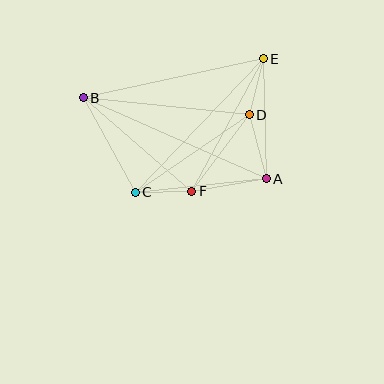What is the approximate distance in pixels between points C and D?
The distance between C and D is approximately 138 pixels.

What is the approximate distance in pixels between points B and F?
The distance between B and F is approximately 144 pixels.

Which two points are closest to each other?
Points C and F are closest to each other.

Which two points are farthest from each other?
Points A and B are farthest from each other.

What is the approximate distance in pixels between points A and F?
The distance between A and F is approximately 75 pixels.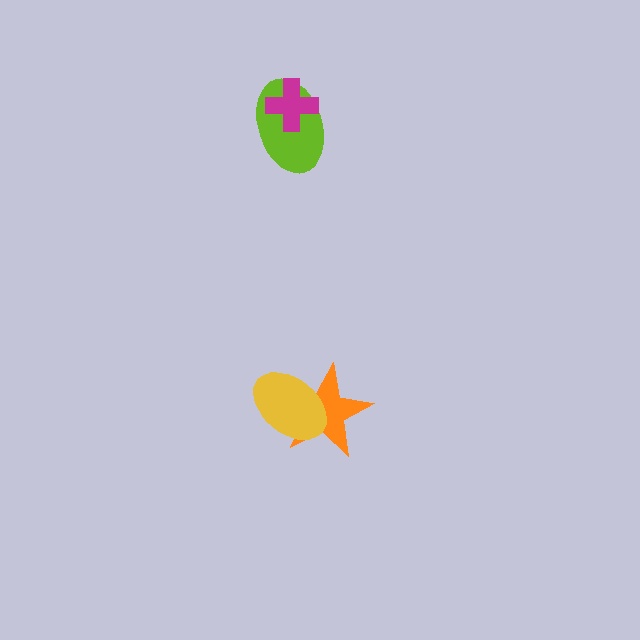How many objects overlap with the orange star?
1 object overlaps with the orange star.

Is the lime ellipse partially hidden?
Yes, it is partially covered by another shape.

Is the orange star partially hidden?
Yes, it is partially covered by another shape.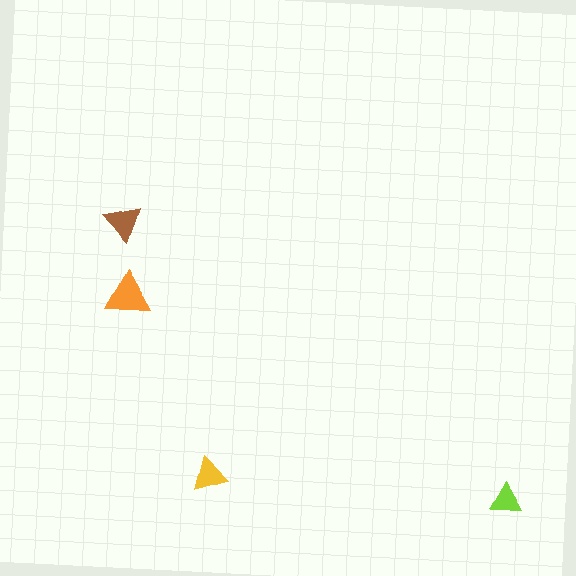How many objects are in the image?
There are 4 objects in the image.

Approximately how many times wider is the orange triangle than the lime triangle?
About 1.5 times wider.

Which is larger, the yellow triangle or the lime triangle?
The yellow one.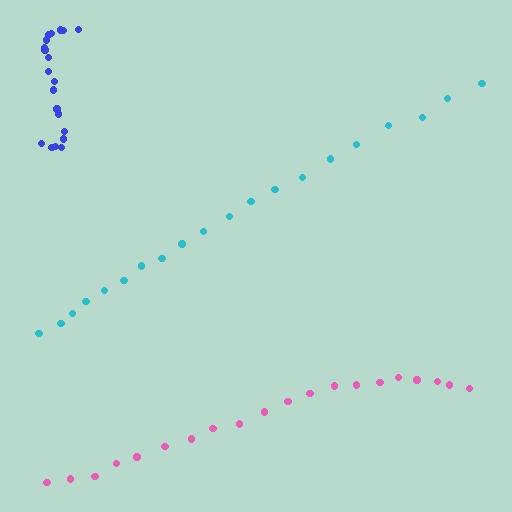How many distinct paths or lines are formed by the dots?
There are 3 distinct paths.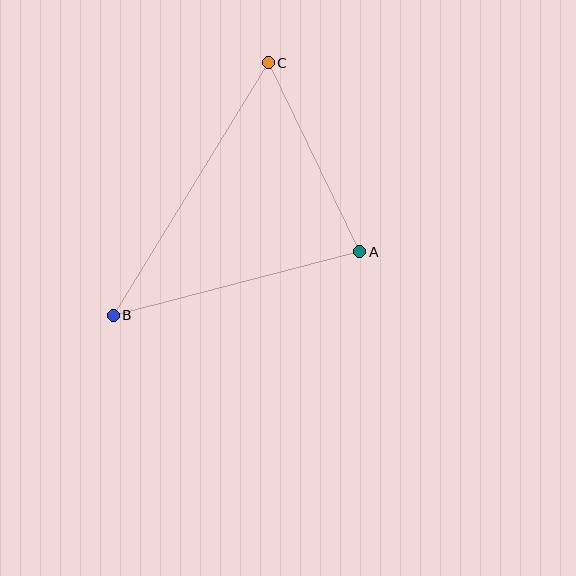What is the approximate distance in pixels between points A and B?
The distance between A and B is approximately 254 pixels.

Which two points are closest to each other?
Points A and C are closest to each other.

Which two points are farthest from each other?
Points B and C are farthest from each other.